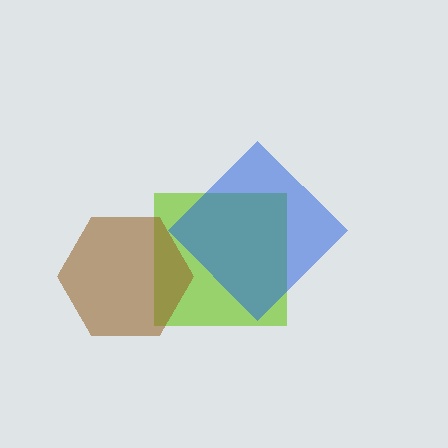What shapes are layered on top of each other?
The layered shapes are: a lime square, a brown hexagon, a blue diamond.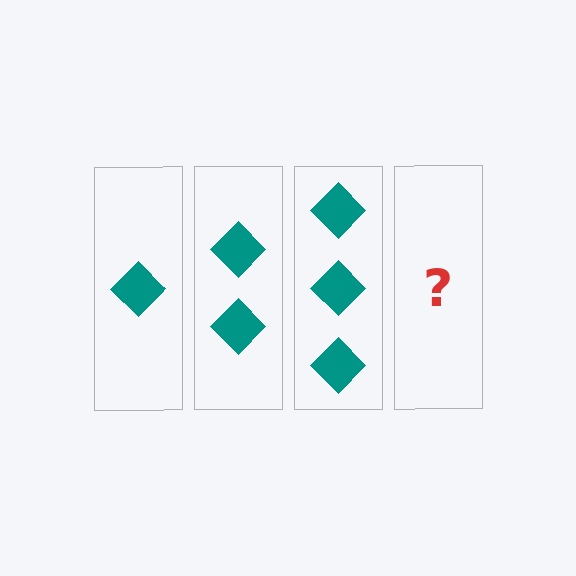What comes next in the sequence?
The next element should be 4 diamonds.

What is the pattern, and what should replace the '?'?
The pattern is that each step adds one more diamond. The '?' should be 4 diamonds.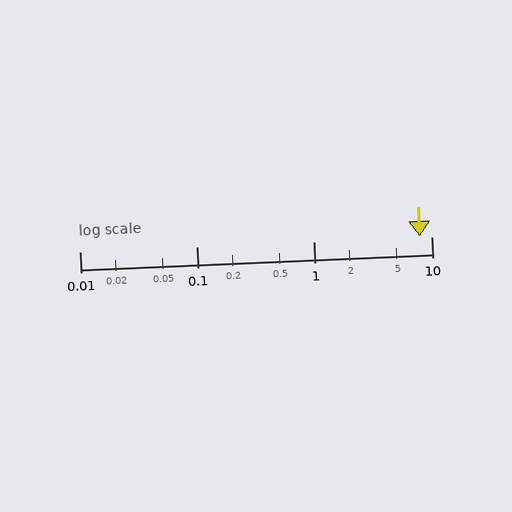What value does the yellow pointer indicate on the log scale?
The pointer indicates approximately 8.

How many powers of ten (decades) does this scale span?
The scale spans 3 decades, from 0.01 to 10.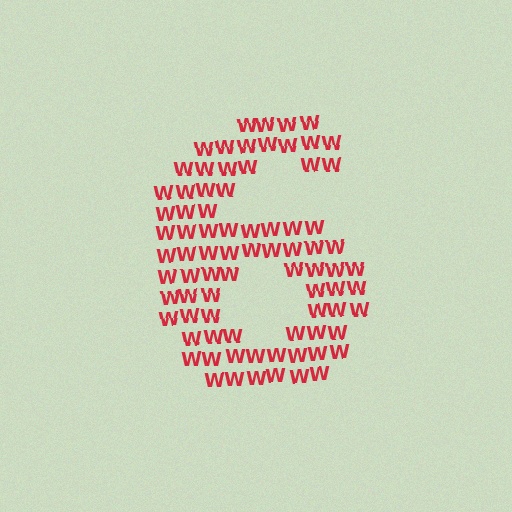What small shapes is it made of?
It is made of small letter W's.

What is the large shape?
The large shape is the digit 6.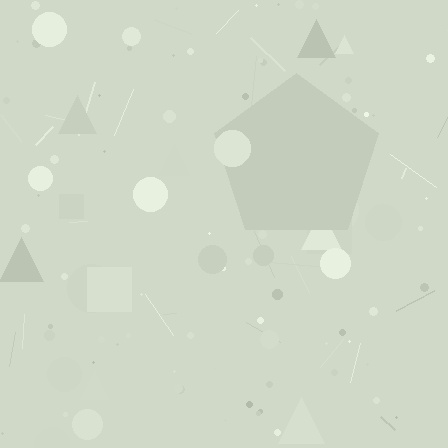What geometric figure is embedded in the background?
A pentagon is embedded in the background.